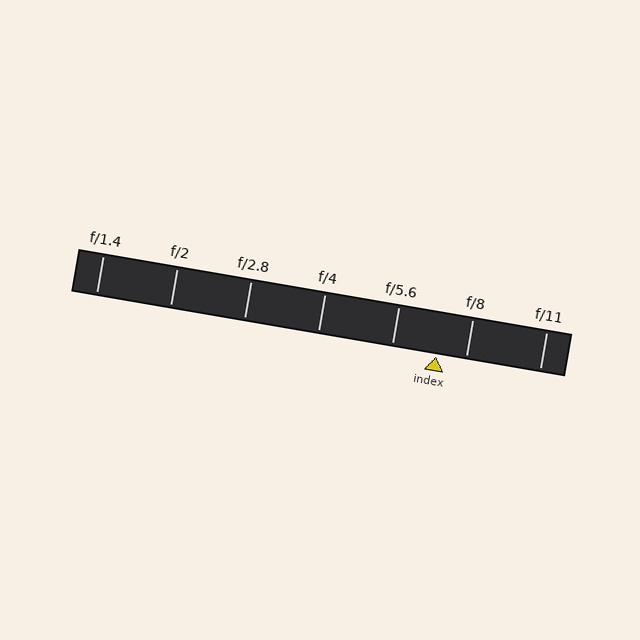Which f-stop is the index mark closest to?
The index mark is closest to f/8.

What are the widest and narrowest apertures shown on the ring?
The widest aperture shown is f/1.4 and the narrowest is f/11.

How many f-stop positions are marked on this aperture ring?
There are 7 f-stop positions marked.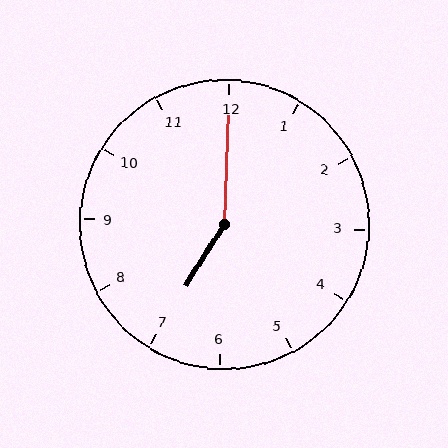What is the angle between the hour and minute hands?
Approximately 150 degrees.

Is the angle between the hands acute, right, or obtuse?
It is obtuse.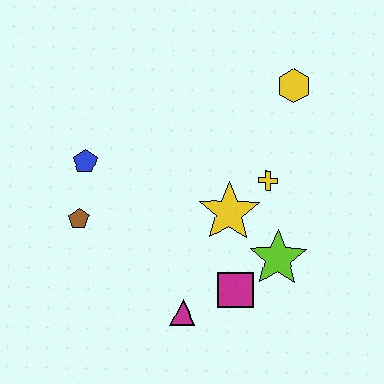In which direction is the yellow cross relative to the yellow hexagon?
The yellow cross is below the yellow hexagon.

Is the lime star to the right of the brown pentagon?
Yes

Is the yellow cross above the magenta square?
Yes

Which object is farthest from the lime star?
The blue pentagon is farthest from the lime star.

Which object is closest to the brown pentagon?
The blue pentagon is closest to the brown pentagon.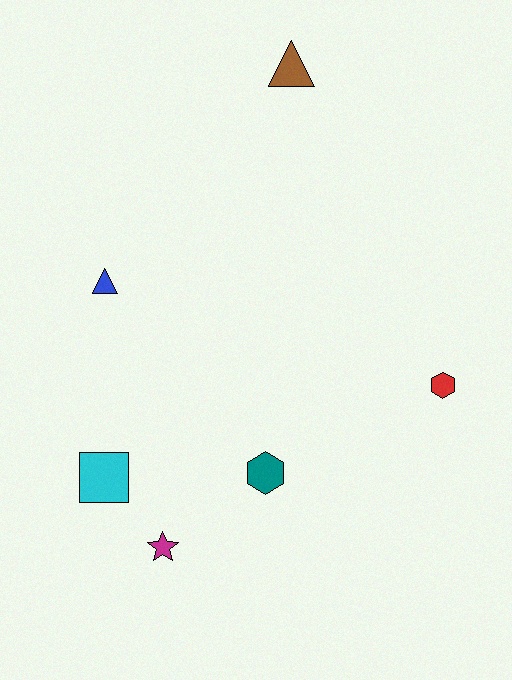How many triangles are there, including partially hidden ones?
There are 2 triangles.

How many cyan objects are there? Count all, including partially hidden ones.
There is 1 cyan object.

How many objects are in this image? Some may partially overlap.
There are 6 objects.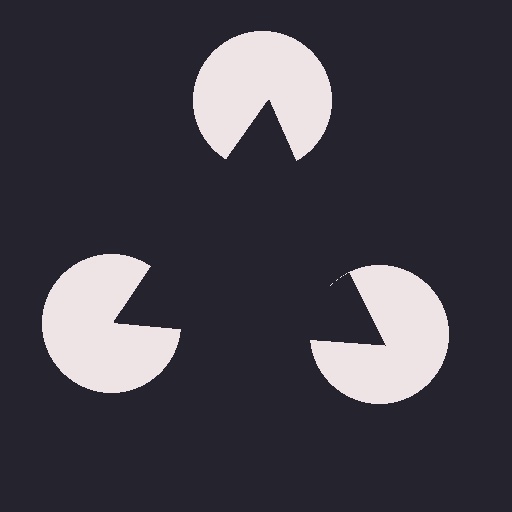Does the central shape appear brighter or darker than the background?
It typically appears slightly darker than the background, even though no actual brightness change is drawn.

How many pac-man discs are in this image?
There are 3 — one at each vertex of the illusory triangle.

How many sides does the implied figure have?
3 sides.